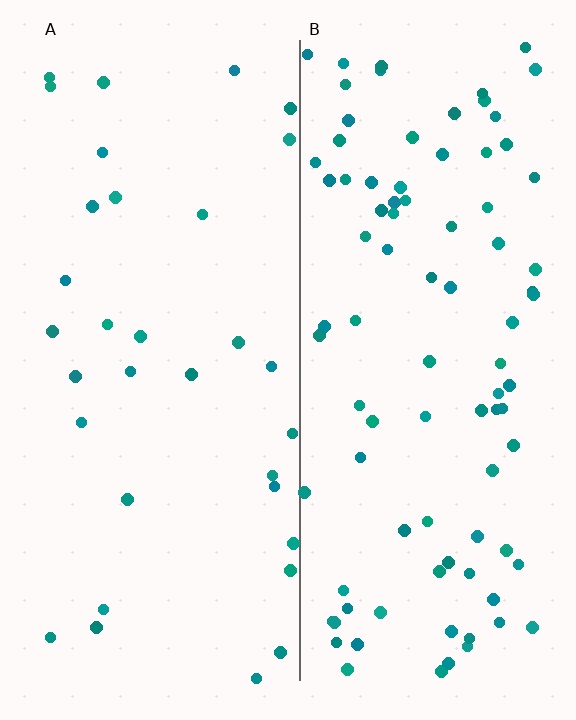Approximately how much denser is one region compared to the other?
Approximately 2.8× — region B over region A.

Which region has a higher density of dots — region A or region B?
B (the right).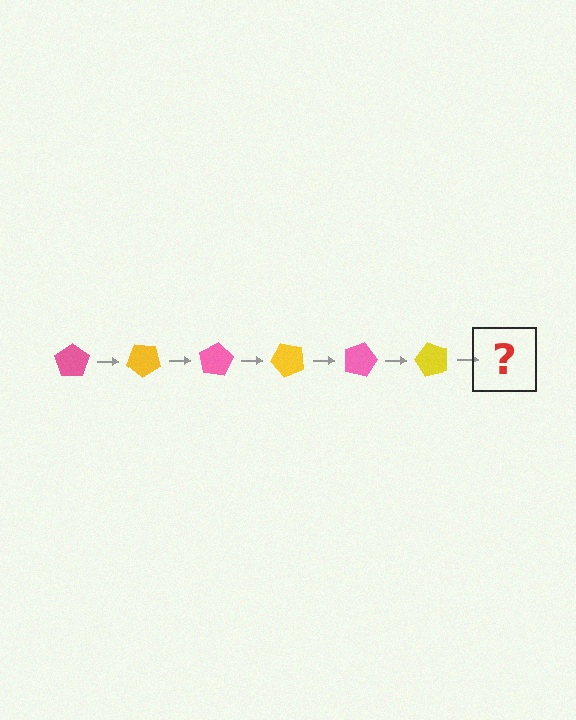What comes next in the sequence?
The next element should be a pink pentagon, rotated 240 degrees from the start.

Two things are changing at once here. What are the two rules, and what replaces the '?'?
The two rules are that it rotates 40 degrees each step and the color cycles through pink and yellow. The '?' should be a pink pentagon, rotated 240 degrees from the start.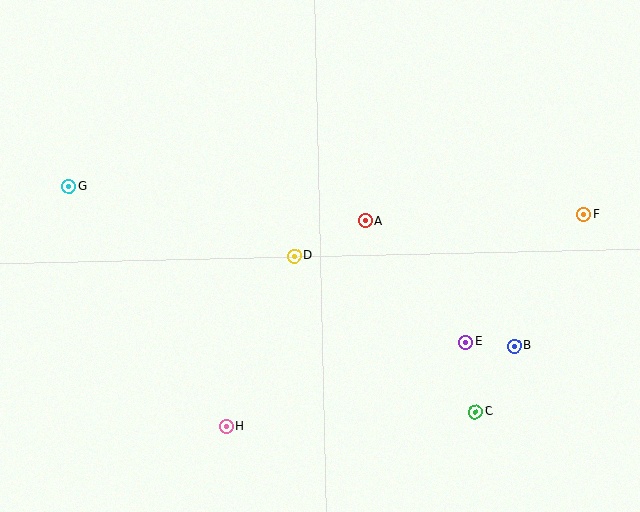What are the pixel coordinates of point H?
Point H is at (226, 427).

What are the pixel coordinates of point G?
Point G is at (69, 186).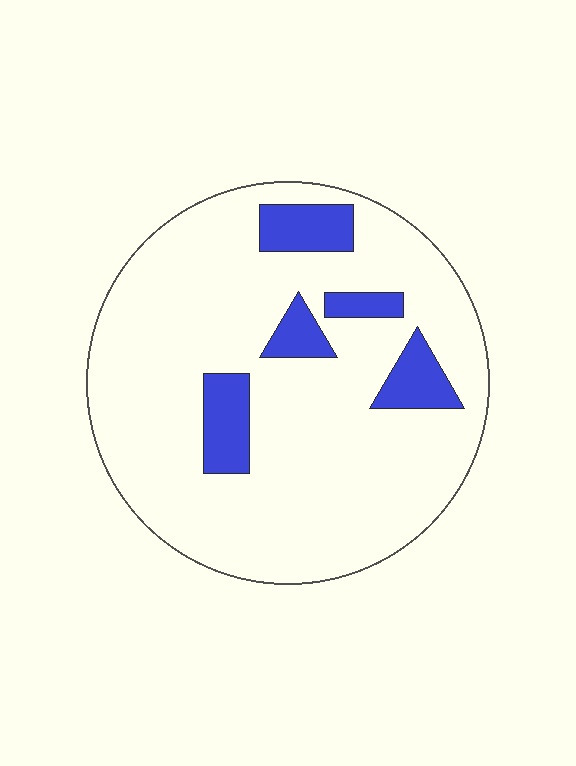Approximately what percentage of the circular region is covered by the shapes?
Approximately 15%.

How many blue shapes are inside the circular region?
5.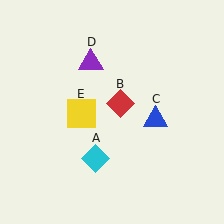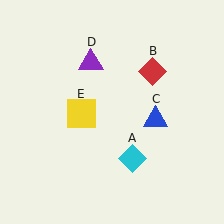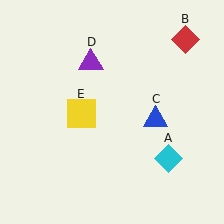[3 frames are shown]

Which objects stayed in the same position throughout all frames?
Blue triangle (object C) and purple triangle (object D) and yellow square (object E) remained stationary.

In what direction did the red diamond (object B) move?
The red diamond (object B) moved up and to the right.